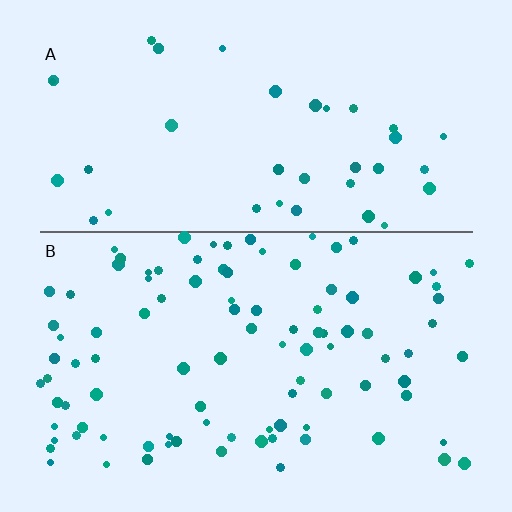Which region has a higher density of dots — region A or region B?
B (the bottom).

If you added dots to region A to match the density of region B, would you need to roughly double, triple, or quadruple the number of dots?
Approximately triple.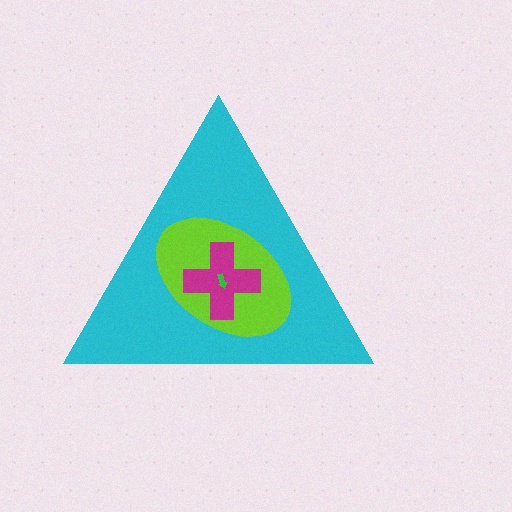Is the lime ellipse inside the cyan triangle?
Yes.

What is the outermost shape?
The cyan triangle.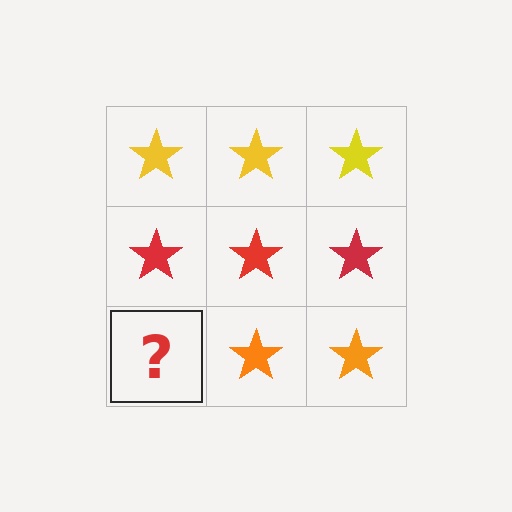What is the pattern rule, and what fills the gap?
The rule is that each row has a consistent color. The gap should be filled with an orange star.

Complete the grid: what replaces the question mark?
The question mark should be replaced with an orange star.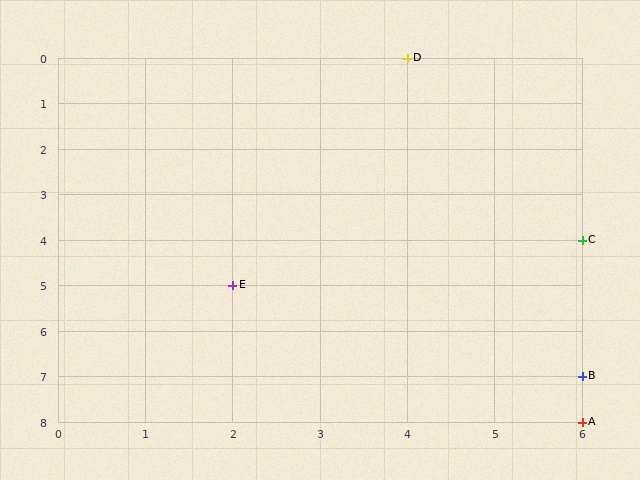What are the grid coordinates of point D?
Point D is at grid coordinates (4, 0).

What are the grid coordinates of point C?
Point C is at grid coordinates (6, 4).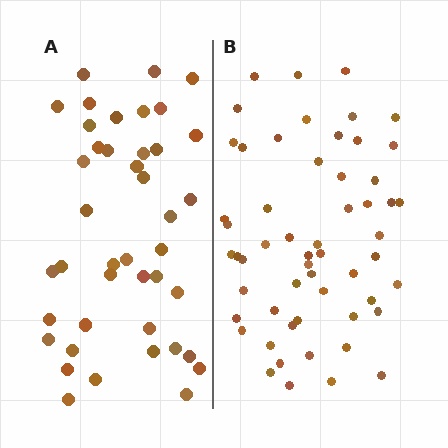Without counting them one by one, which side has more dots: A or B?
Region B (the right region) has more dots.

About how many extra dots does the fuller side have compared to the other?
Region B has approximately 15 more dots than region A.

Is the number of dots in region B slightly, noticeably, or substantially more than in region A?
Region B has noticeably more, but not dramatically so. The ratio is roughly 1.3 to 1.